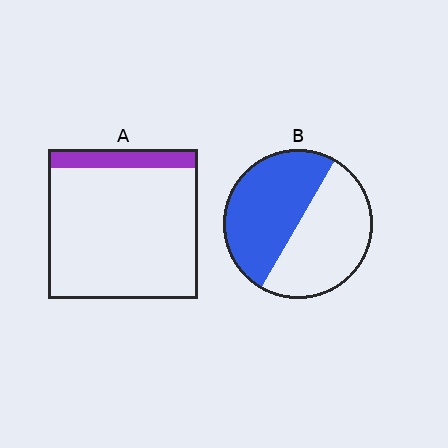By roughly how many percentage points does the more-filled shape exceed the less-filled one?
By roughly 35 percentage points (B over A).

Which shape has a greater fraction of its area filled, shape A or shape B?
Shape B.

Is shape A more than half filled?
No.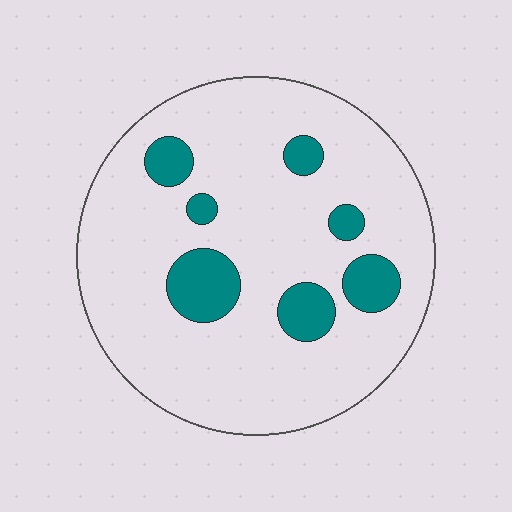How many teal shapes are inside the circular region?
7.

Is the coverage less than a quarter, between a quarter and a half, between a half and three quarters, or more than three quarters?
Less than a quarter.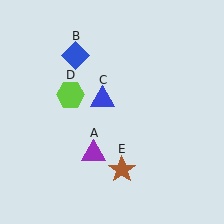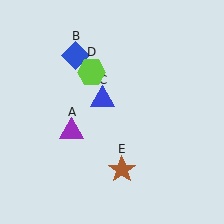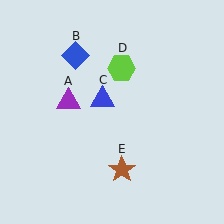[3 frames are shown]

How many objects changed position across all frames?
2 objects changed position: purple triangle (object A), lime hexagon (object D).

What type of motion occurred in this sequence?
The purple triangle (object A), lime hexagon (object D) rotated clockwise around the center of the scene.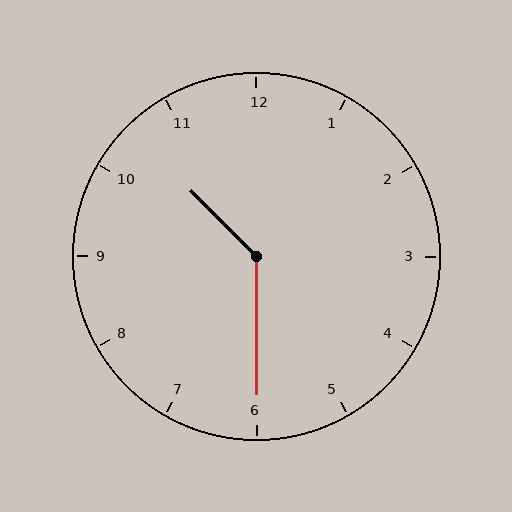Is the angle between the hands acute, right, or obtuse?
It is obtuse.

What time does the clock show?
10:30.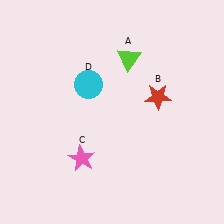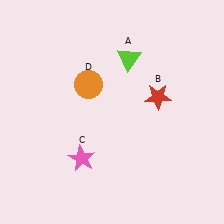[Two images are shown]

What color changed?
The circle (D) changed from cyan in Image 1 to orange in Image 2.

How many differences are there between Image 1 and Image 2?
There is 1 difference between the two images.